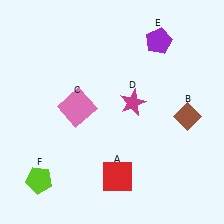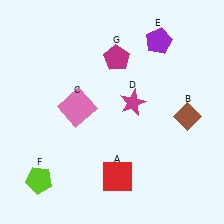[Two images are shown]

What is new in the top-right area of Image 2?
A magenta pentagon (G) was added in the top-right area of Image 2.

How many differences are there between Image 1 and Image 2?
There is 1 difference between the two images.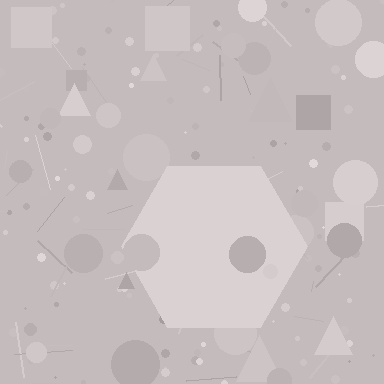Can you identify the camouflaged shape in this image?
The camouflaged shape is a hexagon.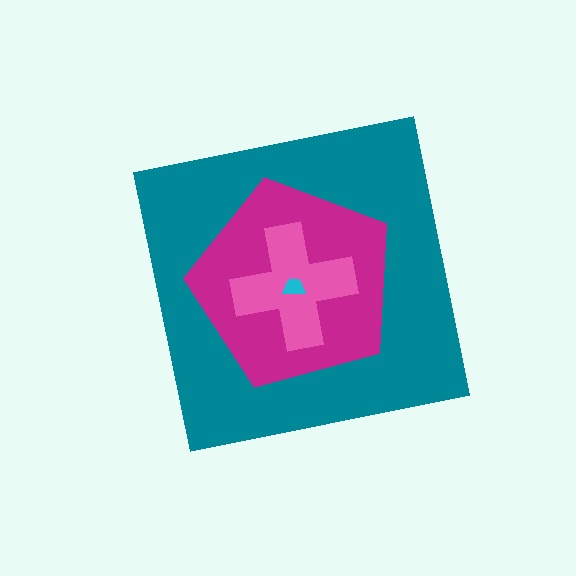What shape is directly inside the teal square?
The magenta pentagon.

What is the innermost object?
The cyan trapezoid.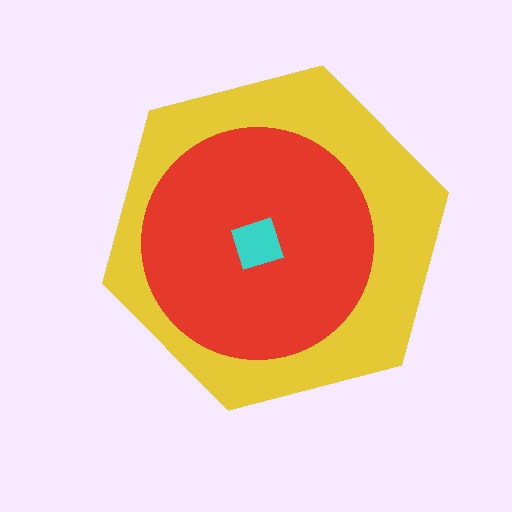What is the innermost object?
The cyan diamond.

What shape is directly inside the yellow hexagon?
The red circle.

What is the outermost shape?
The yellow hexagon.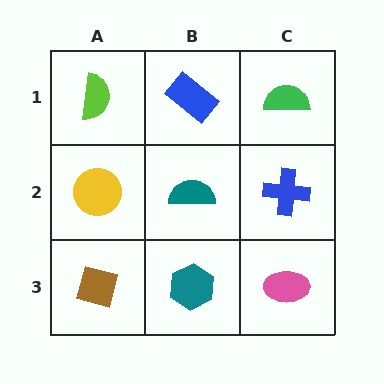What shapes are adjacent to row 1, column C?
A blue cross (row 2, column C), a blue rectangle (row 1, column B).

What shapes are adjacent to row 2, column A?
A lime semicircle (row 1, column A), a brown diamond (row 3, column A), a teal semicircle (row 2, column B).